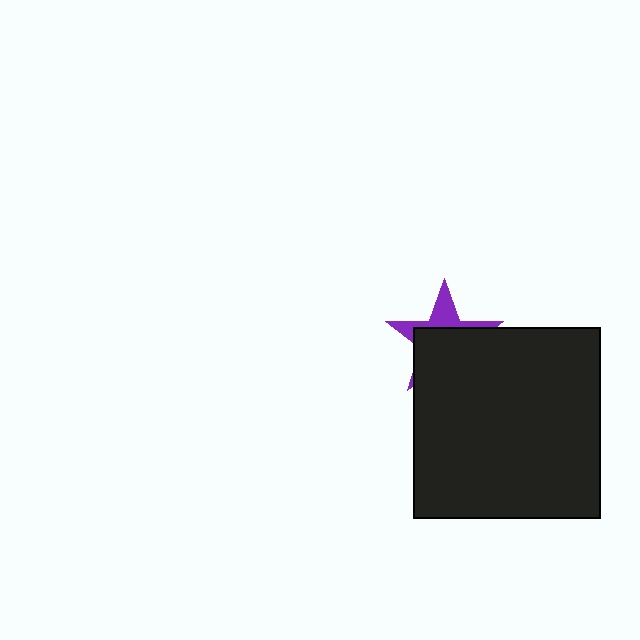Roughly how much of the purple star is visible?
A small part of it is visible (roughly 34%).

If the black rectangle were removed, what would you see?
You would see the complete purple star.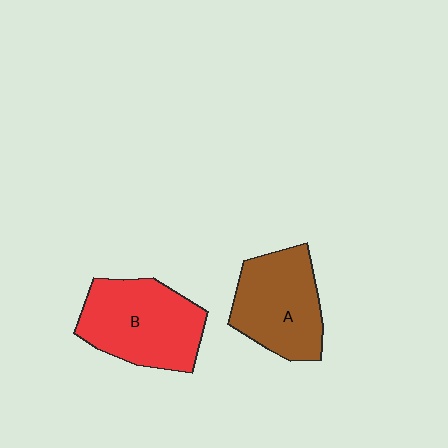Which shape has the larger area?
Shape B (red).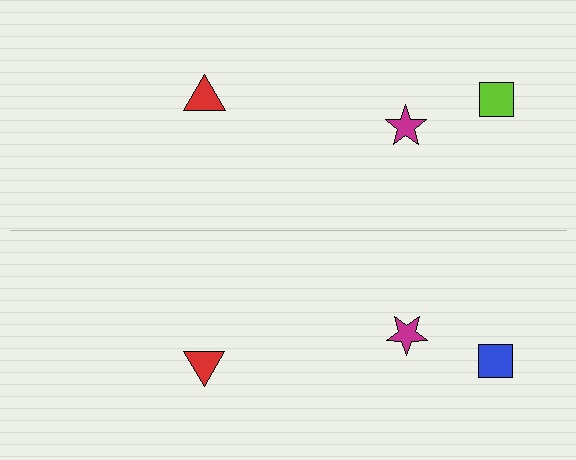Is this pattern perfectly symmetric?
No, the pattern is not perfectly symmetric. The blue square on the bottom side breaks the symmetry — its mirror counterpart is lime.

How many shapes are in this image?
There are 6 shapes in this image.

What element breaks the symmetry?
The blue square on the bottom side breaks the symmetry — its mirror counterpart is lime.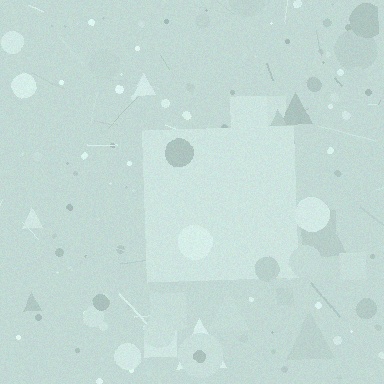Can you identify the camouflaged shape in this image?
The camouflaged shape is a square.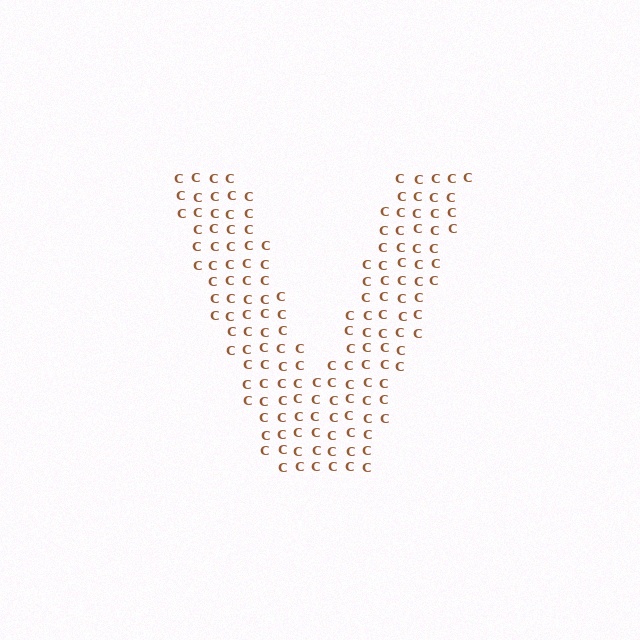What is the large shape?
The large shape is the letter V.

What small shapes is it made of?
It is made of small letter C's.